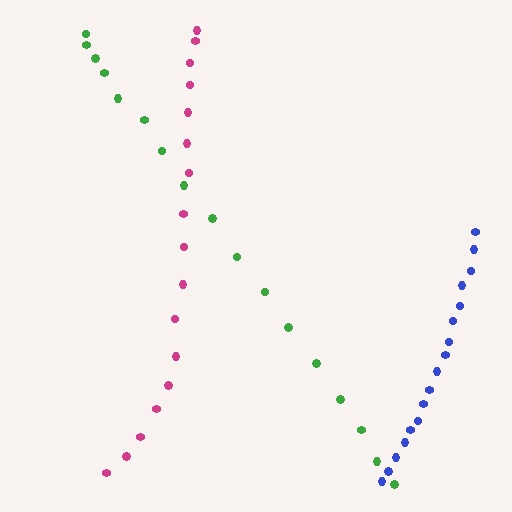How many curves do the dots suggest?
There are 3 distinct paths.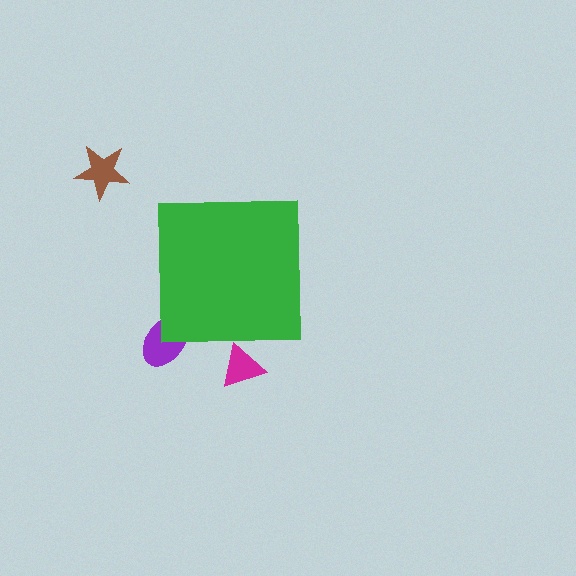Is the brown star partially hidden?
No, the brown star is fully visible.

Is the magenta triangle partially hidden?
Yes, the magenta triangle is partially hidden behind the green square.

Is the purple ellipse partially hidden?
Yes, the purple ellipse is partially hidden behind the green square.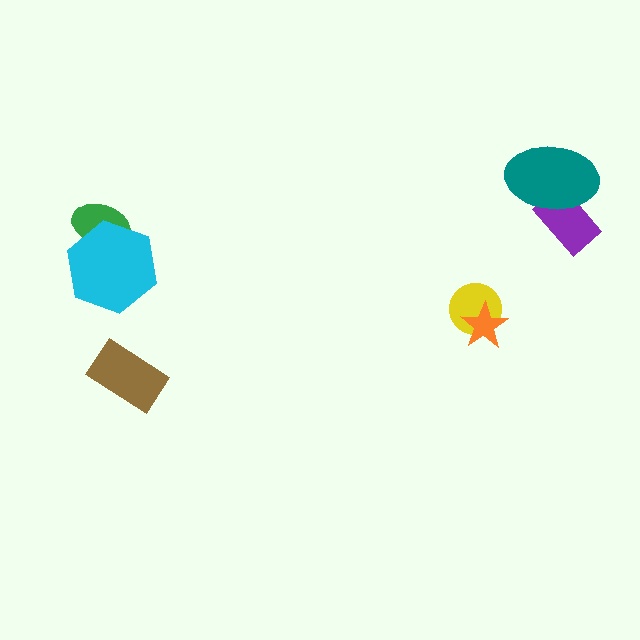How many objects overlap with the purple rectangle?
1 object overlaps with the purple rectangle.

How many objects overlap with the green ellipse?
1 object overlaps with the green ellipse.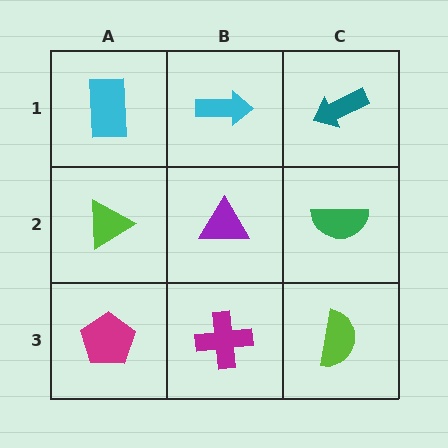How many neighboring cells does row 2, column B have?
4.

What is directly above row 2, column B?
A cyan arrow.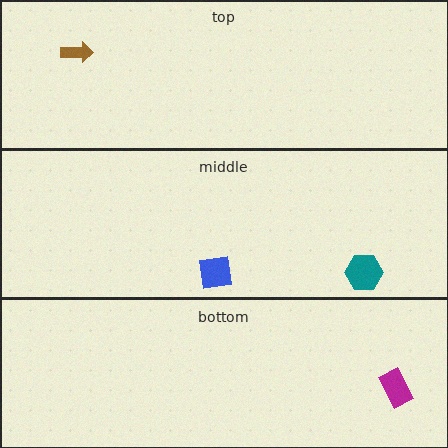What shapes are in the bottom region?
The magenta rectangle.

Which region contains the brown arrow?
The top region.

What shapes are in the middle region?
The teal hexagon, the blue square.